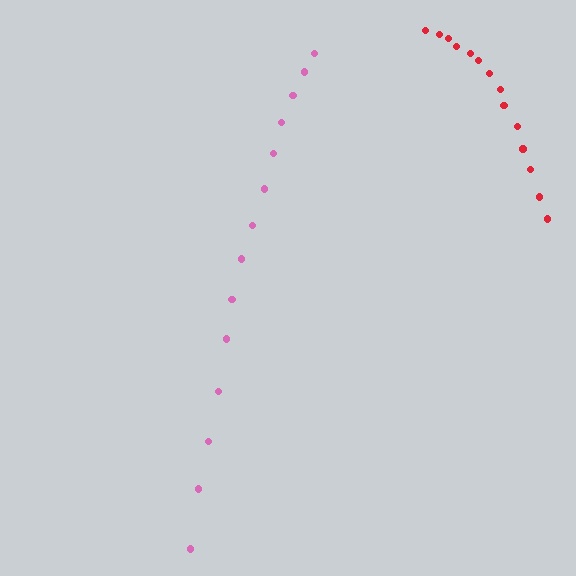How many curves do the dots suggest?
There are 2 distinct paths.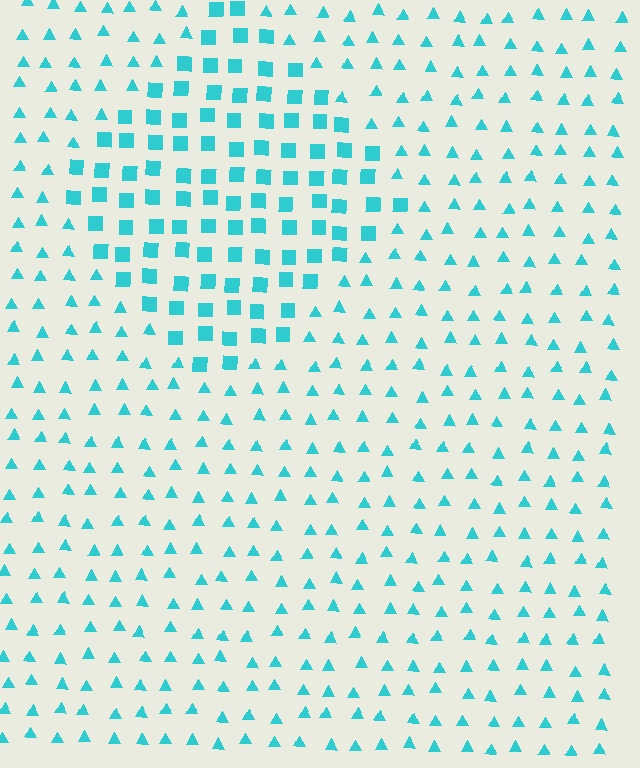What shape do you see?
I see a diamond.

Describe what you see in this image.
The image is filled with small cyan elements arranged in a uniform grid. A diamond-shaped region contains squares, while the surrounding area contains triangles. The boundary is defined purely by the change in element shape.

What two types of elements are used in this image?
The image uses squares inside the diamond region and triangles outside it.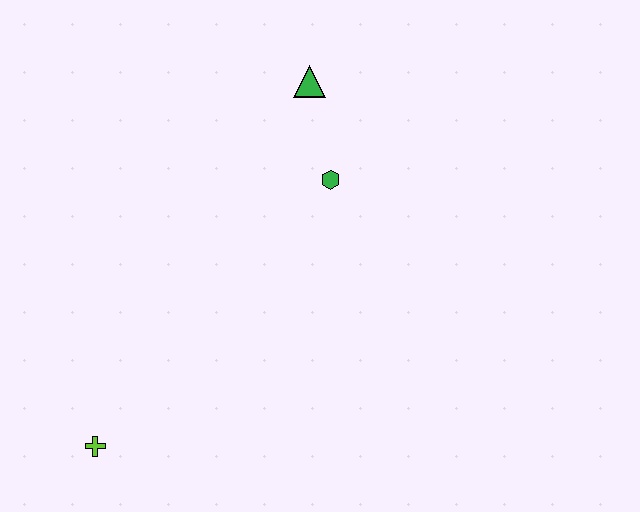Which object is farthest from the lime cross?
The green triangle is farthest from the lime cross.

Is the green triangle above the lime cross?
Yes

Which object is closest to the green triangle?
The green hexagon is closest to the green triangle.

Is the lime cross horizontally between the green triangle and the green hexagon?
No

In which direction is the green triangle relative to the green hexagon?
The green triangle is above the green hexagon.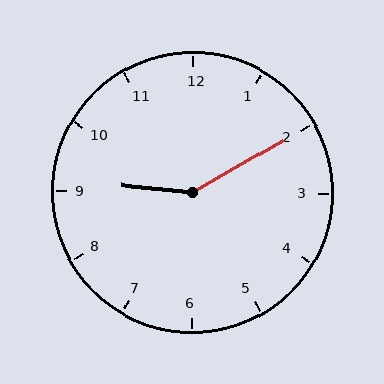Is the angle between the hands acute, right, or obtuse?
It is obtuse.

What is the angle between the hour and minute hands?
Approximately 145 degrees.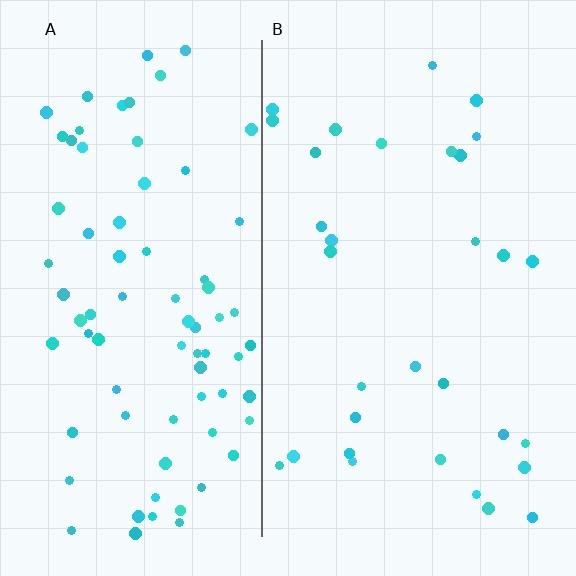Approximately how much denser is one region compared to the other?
Approximately 2.5× — region A over region B.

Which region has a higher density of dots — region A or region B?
A (the left).